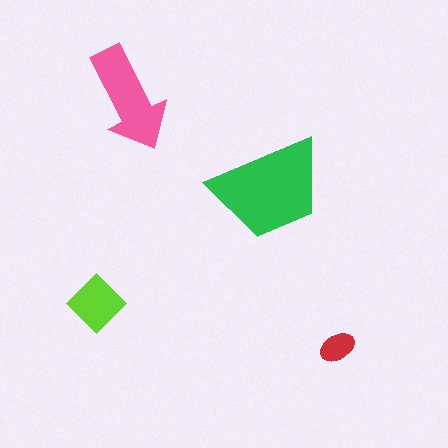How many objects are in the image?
There are 4 objects in the image.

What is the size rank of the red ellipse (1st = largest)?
4th.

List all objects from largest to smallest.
The green trapezoid, the pink arrow, the lime diamond, the red ellipse.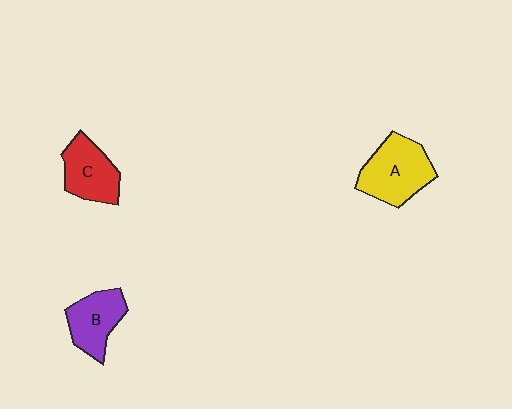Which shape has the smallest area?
Shape B (purple).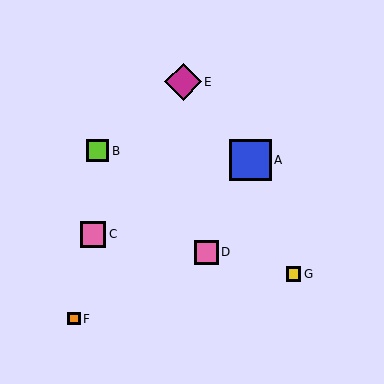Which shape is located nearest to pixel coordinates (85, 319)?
The orange square (labeled F) at (74, 319) is nearest to that location.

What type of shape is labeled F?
Shape F is an orange square.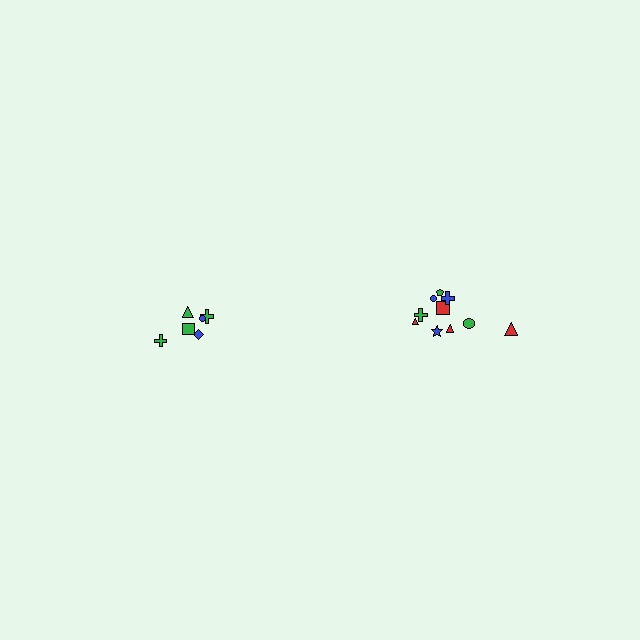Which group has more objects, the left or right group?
The right group.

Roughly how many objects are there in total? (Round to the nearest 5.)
Roughly 15 objects in total.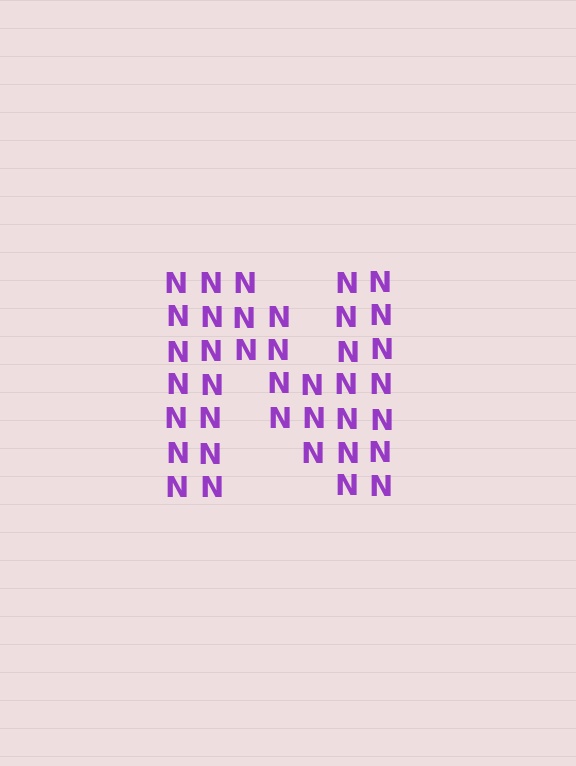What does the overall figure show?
The overall figure shows the letter N.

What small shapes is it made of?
It is made of small letter N's.